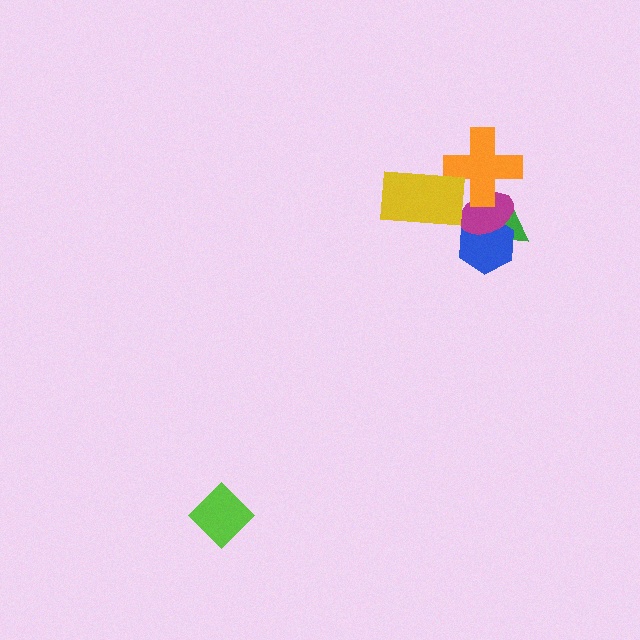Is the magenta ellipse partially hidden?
Yes, it is partially covered by another shape.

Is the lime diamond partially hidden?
No, no other shape covers it.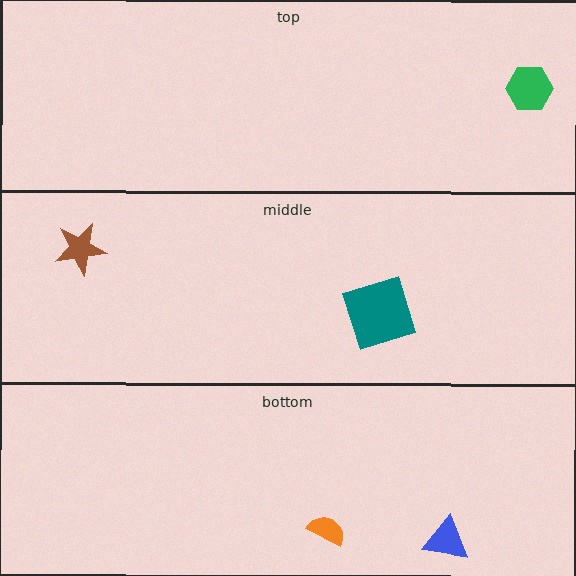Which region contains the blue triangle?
The bottom region.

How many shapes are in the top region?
1.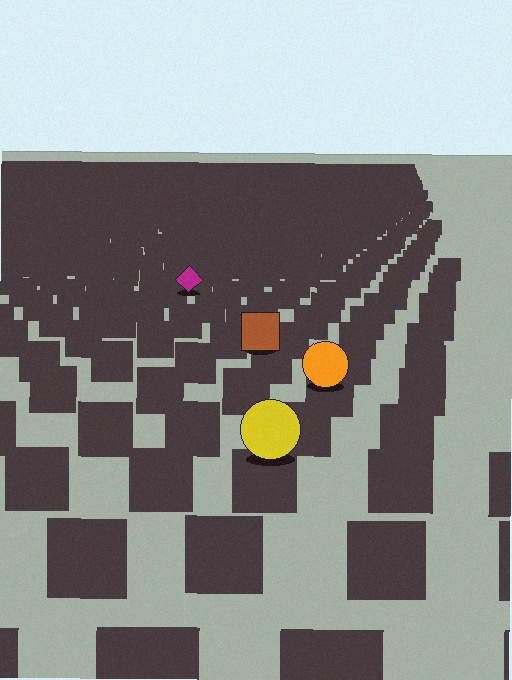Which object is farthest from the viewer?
The magenta diamond is farthest from the viewer. It appears smaller and the ground texture around it is denser.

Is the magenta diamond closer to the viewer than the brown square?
No. The brown square is closer — you can tell from the texture gradient: the ground texture is coarser near it.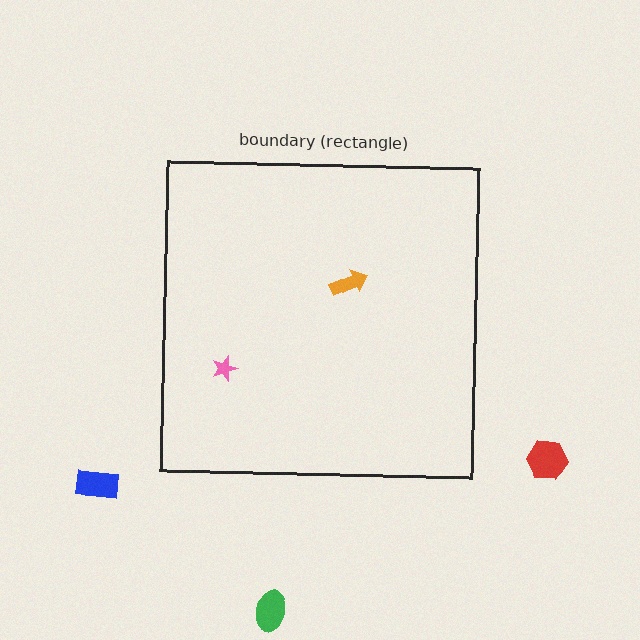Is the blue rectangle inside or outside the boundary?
Outside.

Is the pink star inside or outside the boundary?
Inside.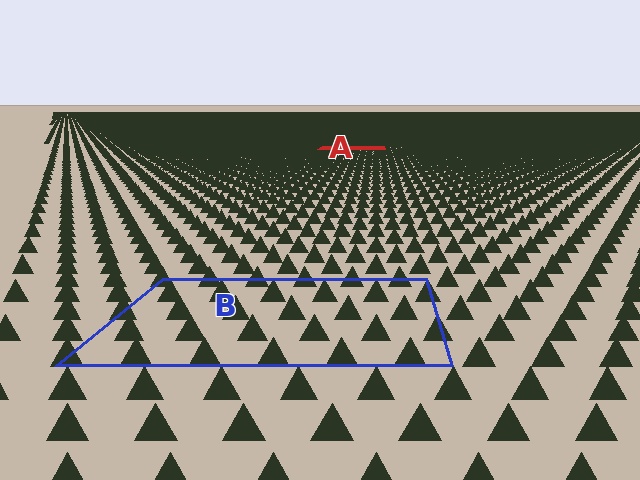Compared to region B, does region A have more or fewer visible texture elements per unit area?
Region A has more texture elements per unit area — they are packed more densely because it is farther away.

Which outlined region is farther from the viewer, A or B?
Region A is farther from the viewer — the texture elements inside it appear smaller and more densely packed.